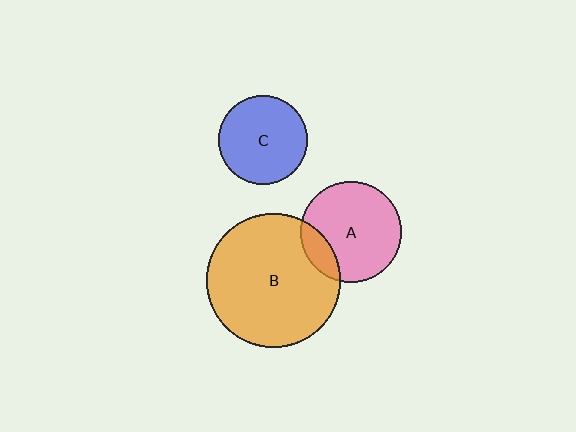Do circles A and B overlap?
Yes.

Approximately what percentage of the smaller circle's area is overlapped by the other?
Approximately 15%.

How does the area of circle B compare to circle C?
Approximately 2.3 times.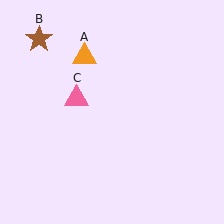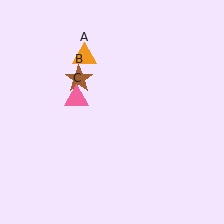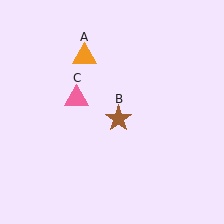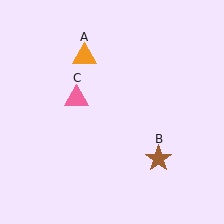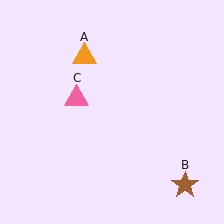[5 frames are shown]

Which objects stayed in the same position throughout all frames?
Orange triangle (object A) and pink triangle (object C) remained stationary.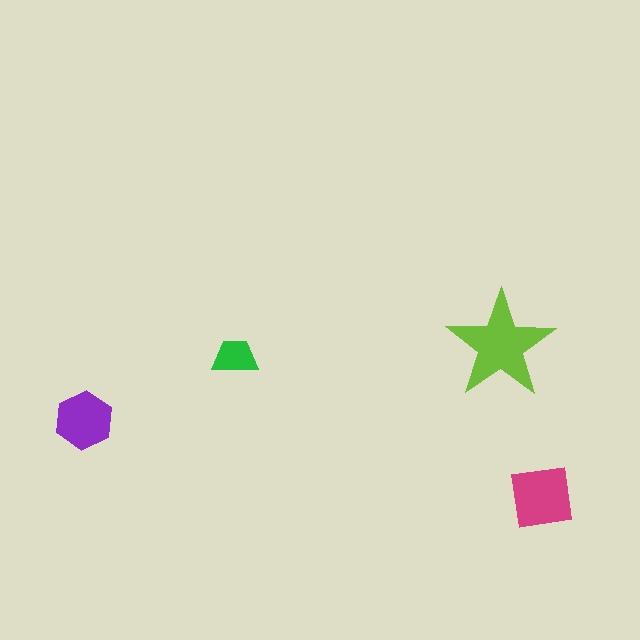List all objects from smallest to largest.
The green trapezoid, the purple hexagon, the magenta square, the lime star.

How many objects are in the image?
There are 4 objects in the image.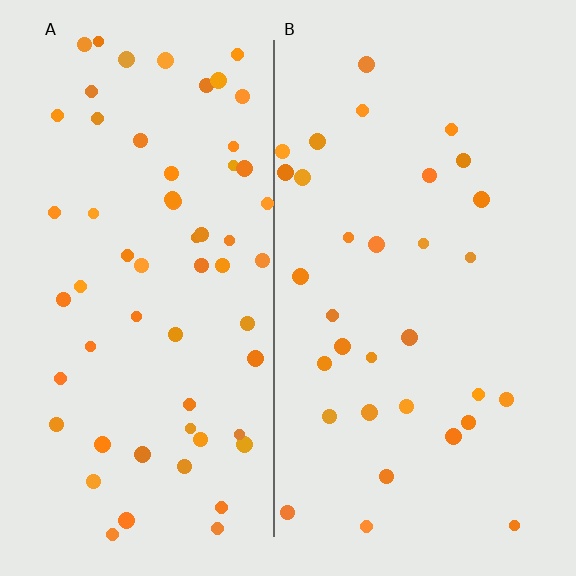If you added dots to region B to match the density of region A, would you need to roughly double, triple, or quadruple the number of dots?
Approximately double.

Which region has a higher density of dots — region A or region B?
A (the left).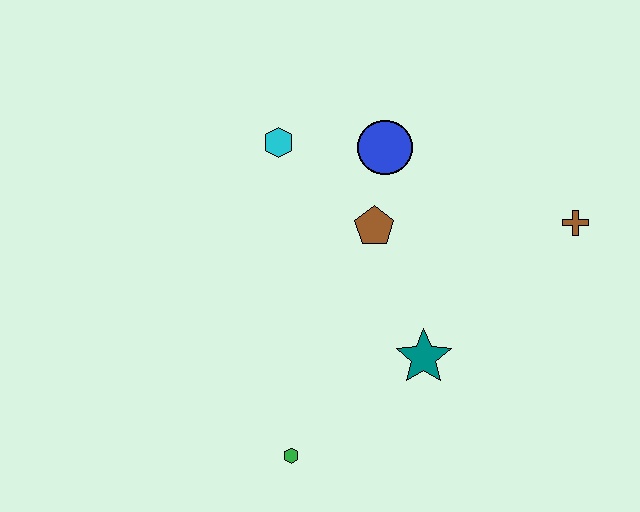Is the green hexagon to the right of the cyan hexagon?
Yes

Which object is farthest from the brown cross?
The green hexagon is farthest from the brown cross.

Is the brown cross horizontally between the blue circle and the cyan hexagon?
No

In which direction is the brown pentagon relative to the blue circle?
The brown pentagon is below the blue circle.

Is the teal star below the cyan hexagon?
Yes